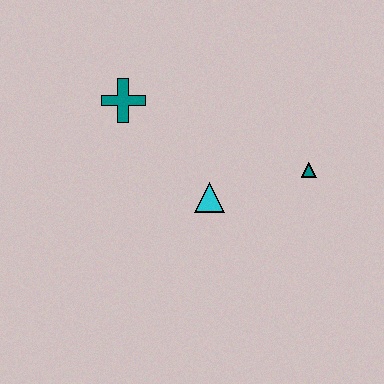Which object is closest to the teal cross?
The cyan triangle is closest to the teal cross.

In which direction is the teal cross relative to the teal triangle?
The teal cross is to the left of the teal triangle.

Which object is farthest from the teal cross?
The teal triangle is farthest from the teal cross.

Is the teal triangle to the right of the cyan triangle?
Yes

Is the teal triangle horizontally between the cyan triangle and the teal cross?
No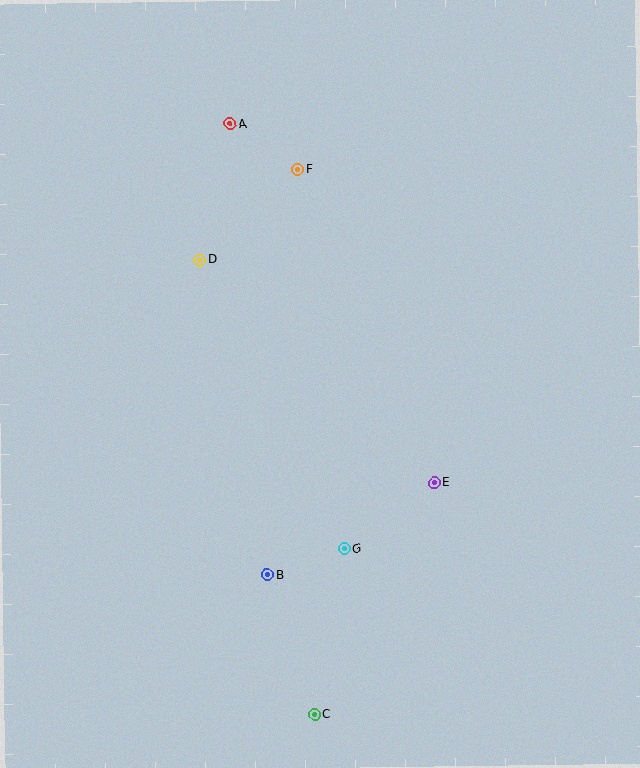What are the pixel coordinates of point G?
Point G is at (344, 549).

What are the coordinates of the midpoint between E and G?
The midpoint between E and G is at (389, 516).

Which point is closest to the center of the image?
Point E at (435, 483) is closest to the center.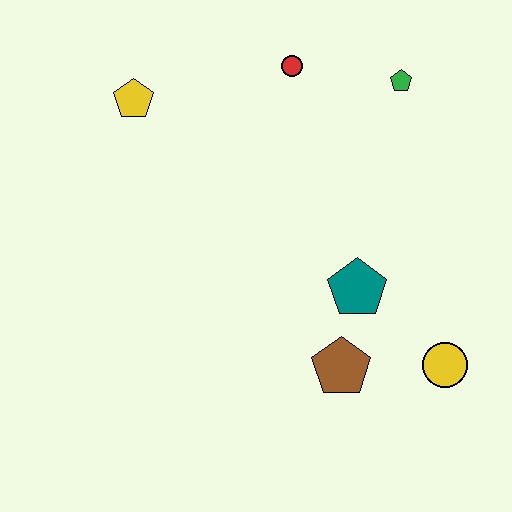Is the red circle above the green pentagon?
Yes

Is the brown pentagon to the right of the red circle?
Yes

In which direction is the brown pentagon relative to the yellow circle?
The brown pentagon is to the left of the yellow circle.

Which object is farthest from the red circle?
The yellow circle is farthest from the red circle.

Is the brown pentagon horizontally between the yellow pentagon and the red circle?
No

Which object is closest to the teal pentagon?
The brown pentagon is closest to the teal pentagon.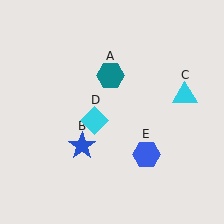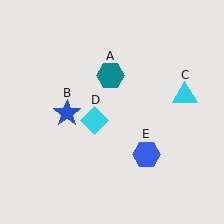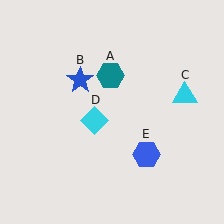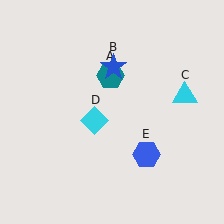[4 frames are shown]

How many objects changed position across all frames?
1 object changed position: blue star (object B).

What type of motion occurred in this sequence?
The blue star (object B) rotated clockwise around the center of the scene.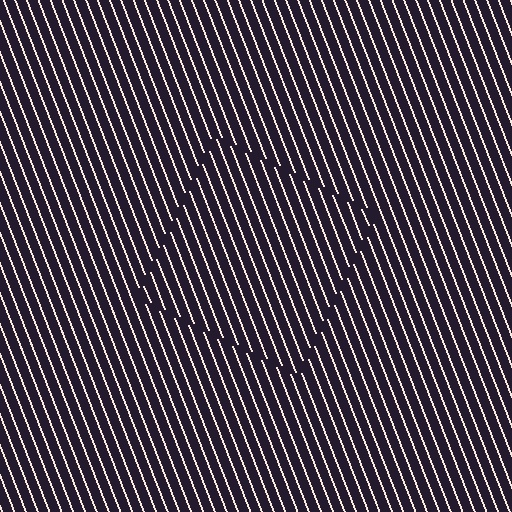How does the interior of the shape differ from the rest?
The interior of the shape contains the same grating, shifted by half a period — the contour is defined by the phase discontinuity where line-ends from the inner and outer gratings abut.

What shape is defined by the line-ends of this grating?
An illusory square. The interior of the shape contains the same grating, shifted by half a period — the contour is defined by the phase discontinuity where line-ends from the inner and outer gratings abut.